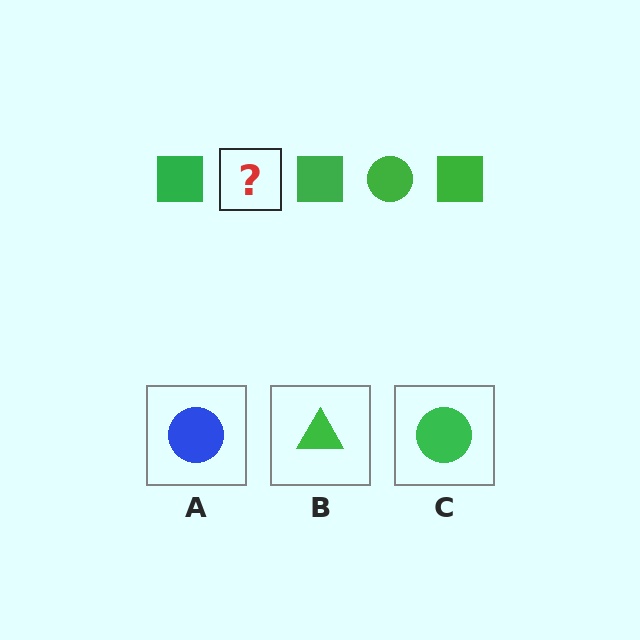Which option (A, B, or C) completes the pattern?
C.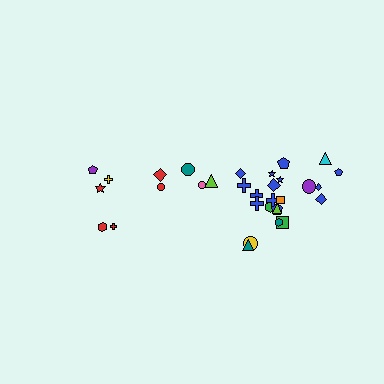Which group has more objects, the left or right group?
The right group.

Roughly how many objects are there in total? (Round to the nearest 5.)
Roughly 30 objects in total.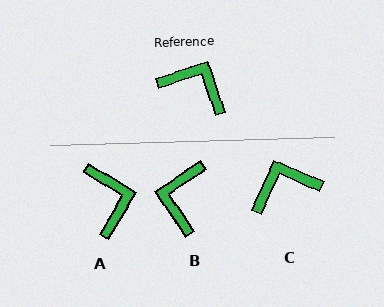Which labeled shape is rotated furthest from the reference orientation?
B, about 105 degrees away.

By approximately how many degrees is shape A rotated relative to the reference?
Approximately 49 degrees clockwise.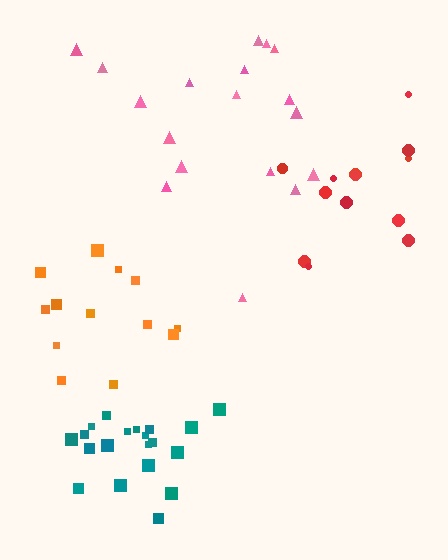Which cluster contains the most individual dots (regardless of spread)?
Teal (20).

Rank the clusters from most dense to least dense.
teal, orange, red, pink.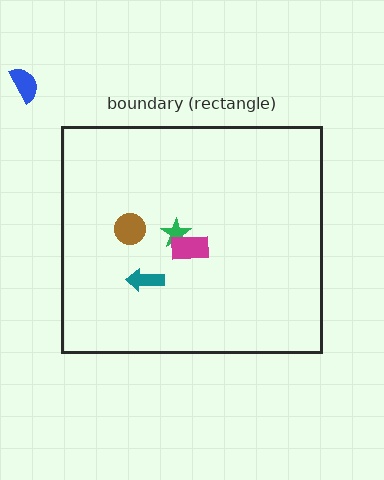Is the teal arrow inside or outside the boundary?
Inside.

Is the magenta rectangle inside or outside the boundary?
Inside.